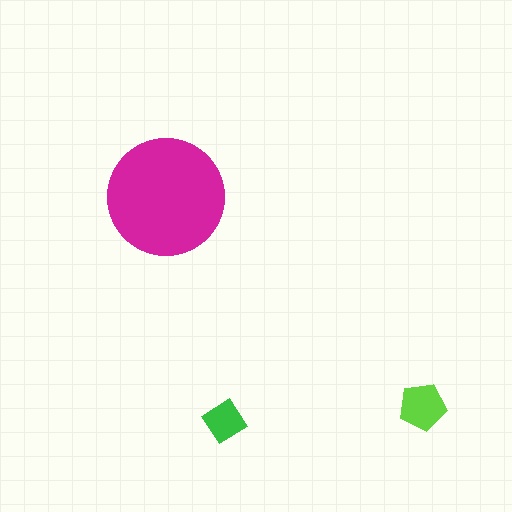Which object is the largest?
The magenta circle.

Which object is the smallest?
The green diamond.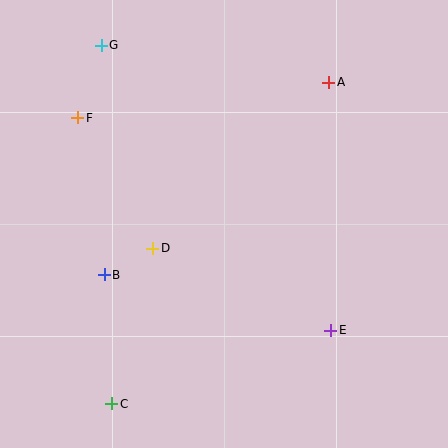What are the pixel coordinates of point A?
Point A is at (329, 82).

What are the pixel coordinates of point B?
Point B is at (104, 275).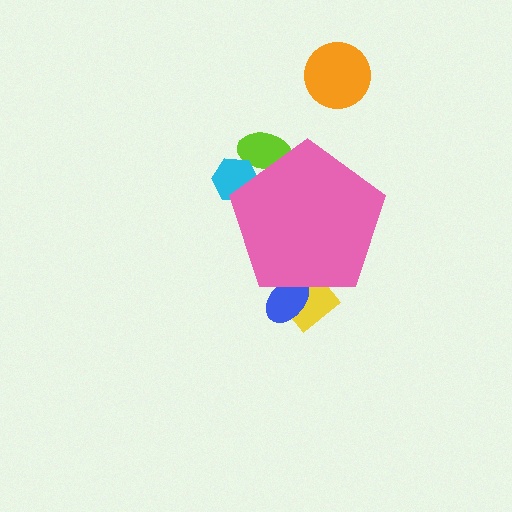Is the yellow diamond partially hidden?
Yes, the yellow diamond is partially hidden behind the pink pentagon.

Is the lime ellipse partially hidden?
Yes, the lime ellipse is partially hidden behind the pink pentagon.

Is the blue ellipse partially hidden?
Yes, the blue ellipse is partially hidden behind the pink pentagon.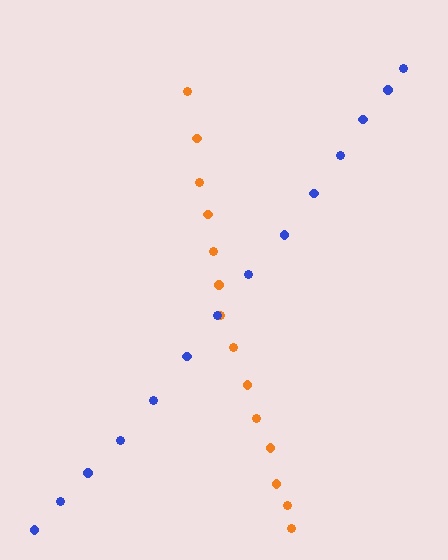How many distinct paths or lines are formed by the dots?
There are 2 distinct paths.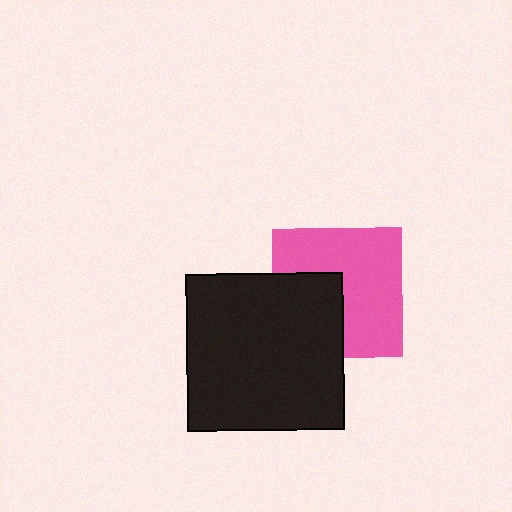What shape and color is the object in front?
The object in front is a black square.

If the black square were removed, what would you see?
You would see the complete pink square.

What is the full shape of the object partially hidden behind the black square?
The partially hidden object is a pink square.